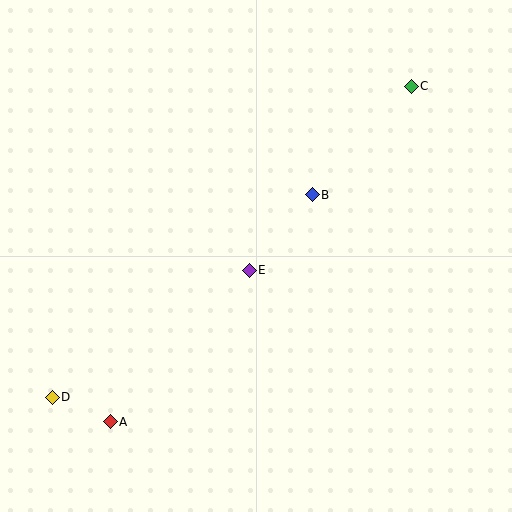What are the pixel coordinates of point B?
Point B is at (312, 195).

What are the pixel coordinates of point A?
Point A is at (110, 422).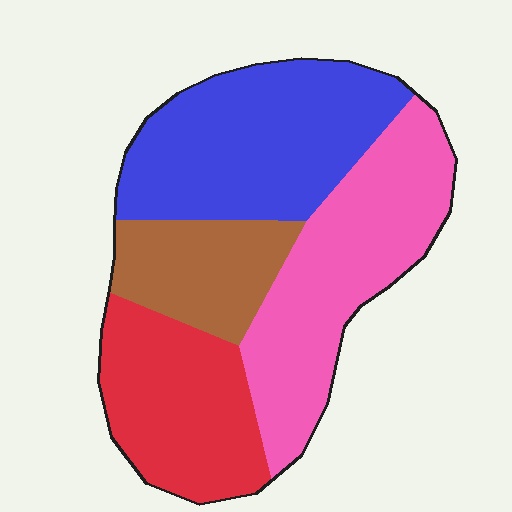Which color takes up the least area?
Brown, at roughly 15%.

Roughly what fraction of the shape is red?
Red covers 23% of the shape.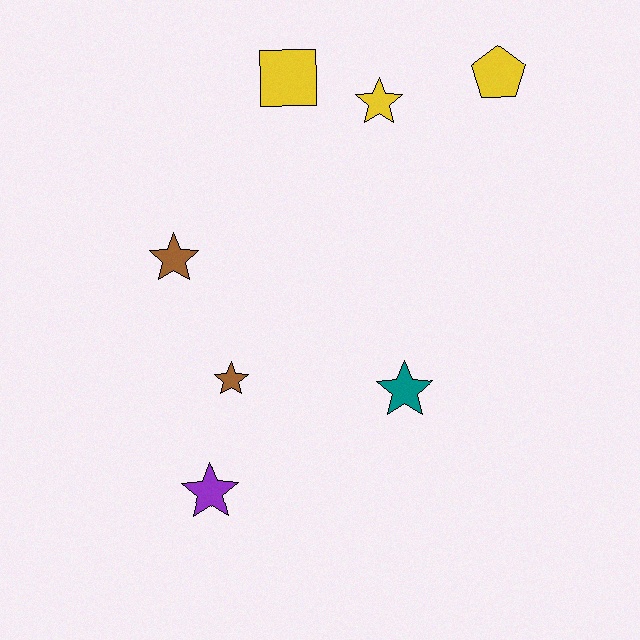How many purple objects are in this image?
There is 1 purple object.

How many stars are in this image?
There are 5 stars.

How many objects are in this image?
There are 7 objects.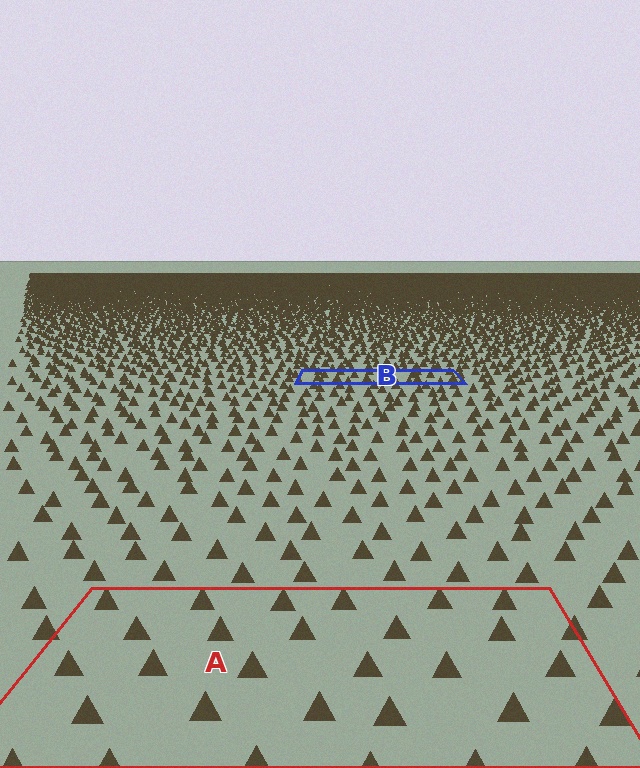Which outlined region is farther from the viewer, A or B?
Region B is farther from the viewer — the texture elements inside it appear smaller and more densely packed.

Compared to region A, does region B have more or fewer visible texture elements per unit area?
Region B has more texture elements per unit area — they are packed more densely because it is farther away.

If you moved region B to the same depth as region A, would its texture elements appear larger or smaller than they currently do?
They would appear larger. At a closer depth, the same texture elements are projected at a bigger on-screen size.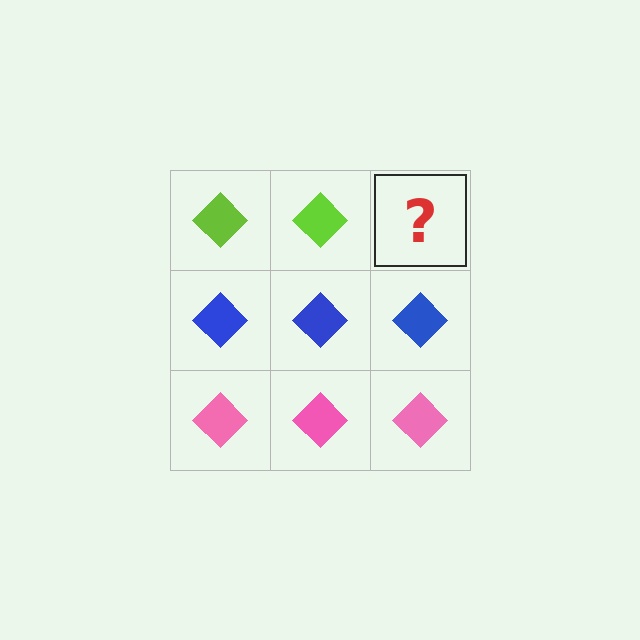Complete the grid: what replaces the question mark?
The question mark should be replaced with a lime diamond.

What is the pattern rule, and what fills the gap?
The rule is that each row has a consistent color. The gap should be filled with a lime diamond.